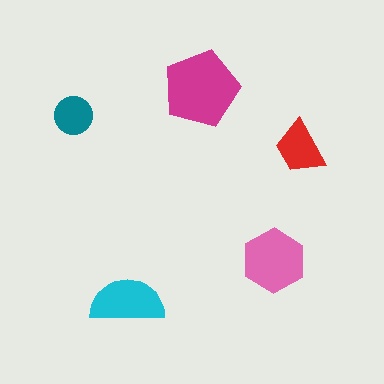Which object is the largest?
The magenta pentagon.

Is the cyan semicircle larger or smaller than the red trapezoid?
Larger.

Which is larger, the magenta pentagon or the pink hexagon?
The magenta pentagon.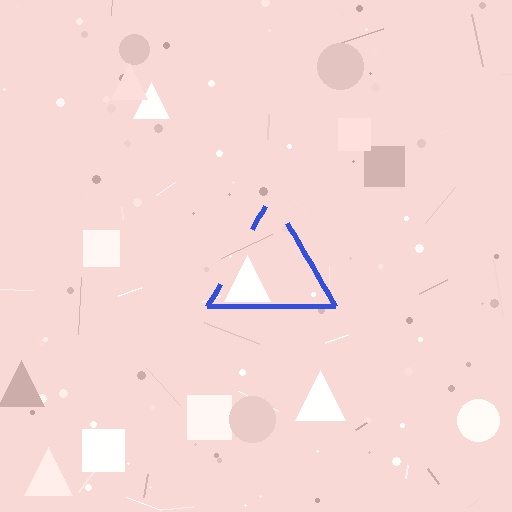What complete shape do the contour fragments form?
The contour fragments form a triangle.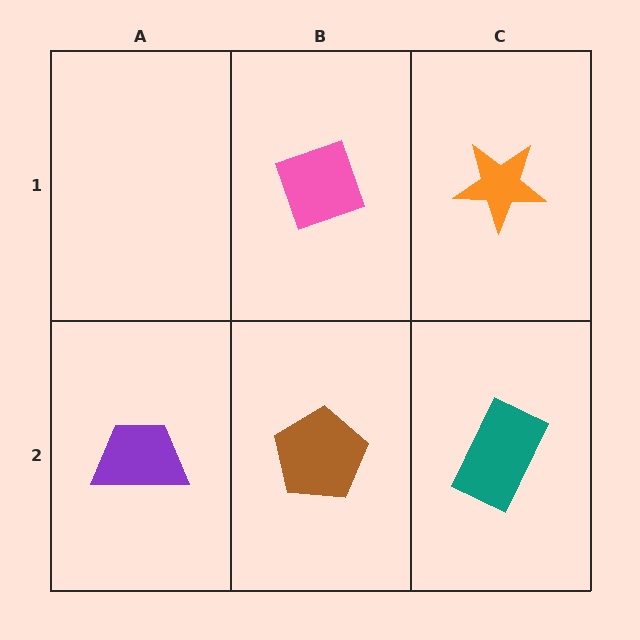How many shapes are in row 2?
3 shapes.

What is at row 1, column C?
An orange star.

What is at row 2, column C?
A teal rectangle.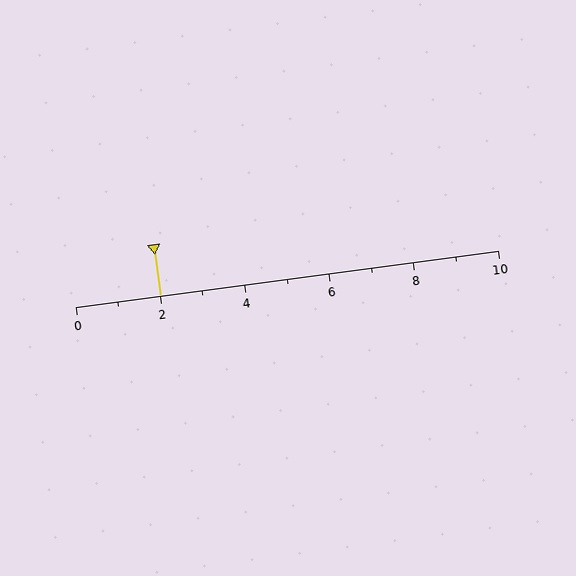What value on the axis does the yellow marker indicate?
The marker indicates approximately 2.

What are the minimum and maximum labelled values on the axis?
The axis runs from 0 to 10.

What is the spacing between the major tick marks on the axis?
The major ticks are spaced 2 apart.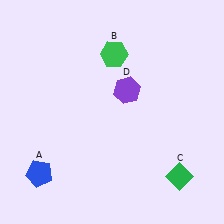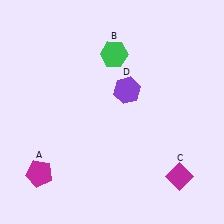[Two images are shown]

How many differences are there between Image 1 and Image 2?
There are 2 differences between the two images.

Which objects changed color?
A changed from blue to magenta. C changed from green to magenta.